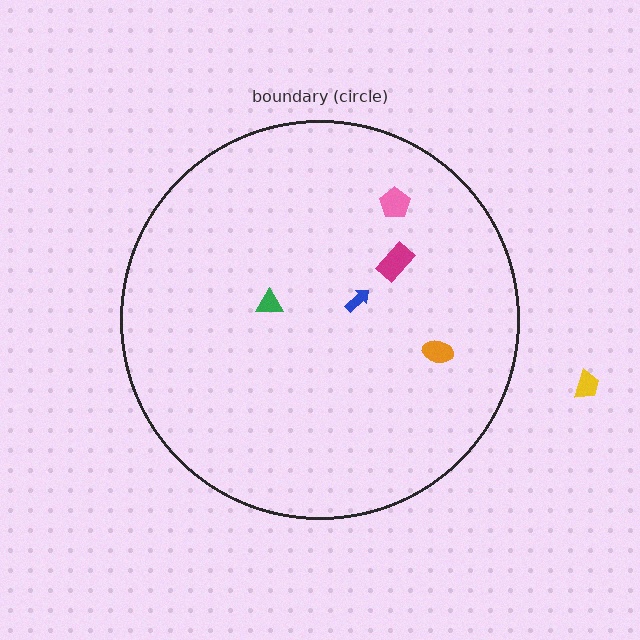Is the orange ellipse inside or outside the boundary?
Inside.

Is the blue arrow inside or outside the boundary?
Inside.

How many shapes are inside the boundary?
5 inside, 1 outside.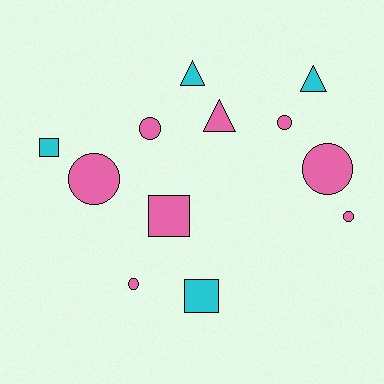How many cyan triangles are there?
There are 2 cyan triangles.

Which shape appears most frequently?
Circle, with 6 objects.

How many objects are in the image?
There are 12 objects.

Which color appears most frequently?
Pink, with 8 objects.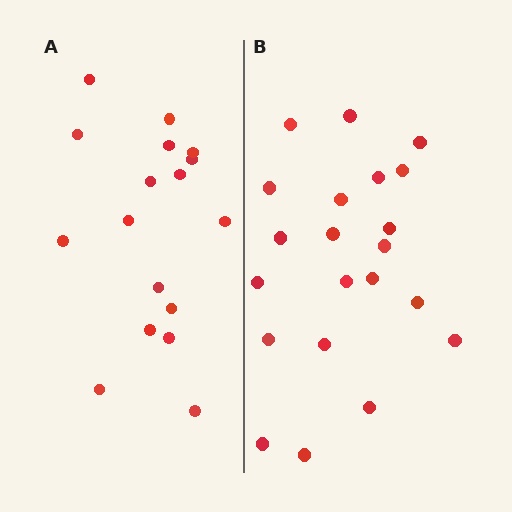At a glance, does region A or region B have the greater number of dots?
Region B (the right region) has more dots.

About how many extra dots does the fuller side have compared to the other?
Region B has about 4 more dots than region A.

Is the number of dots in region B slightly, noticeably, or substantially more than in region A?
Region B has only slightly more — the two regions are fairly close. The ratio is roughly 1.2 to 1.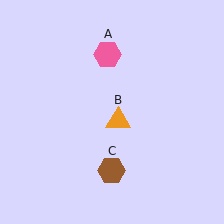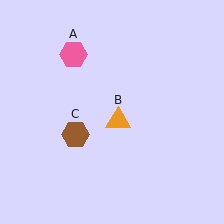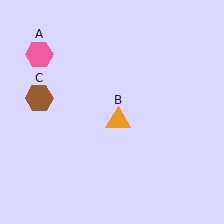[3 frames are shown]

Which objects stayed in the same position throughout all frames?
Orange triangle (object B) remained stationary.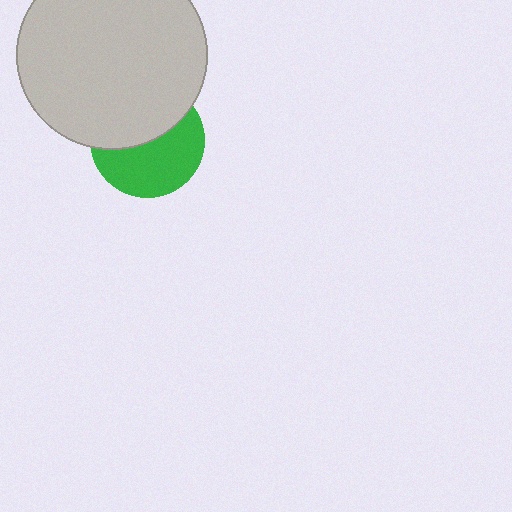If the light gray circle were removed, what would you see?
You would see the complete green circle.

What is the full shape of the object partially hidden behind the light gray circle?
The partially hidden object is a green circle.